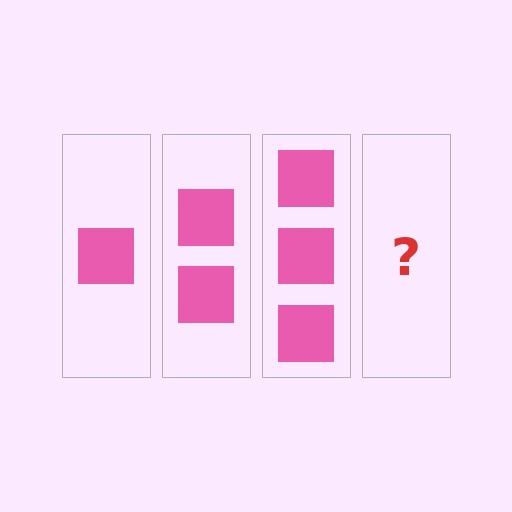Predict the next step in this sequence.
The next step is 4 squares.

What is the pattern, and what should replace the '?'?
The pattern is that each step adds one more square. The '?' should be 4 squares.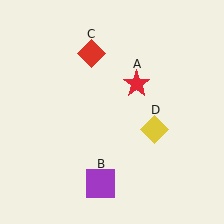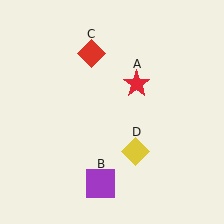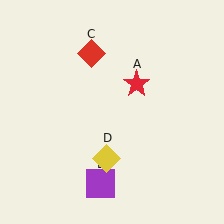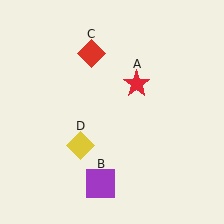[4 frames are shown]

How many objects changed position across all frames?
1 object changed position: yellow diamond (object D).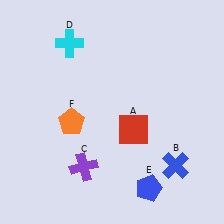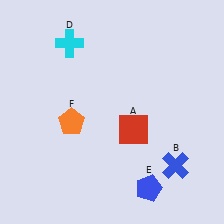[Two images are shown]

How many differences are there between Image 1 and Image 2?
There is 1 difference between the two images.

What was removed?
The purple cross (C) was removed in Image 2.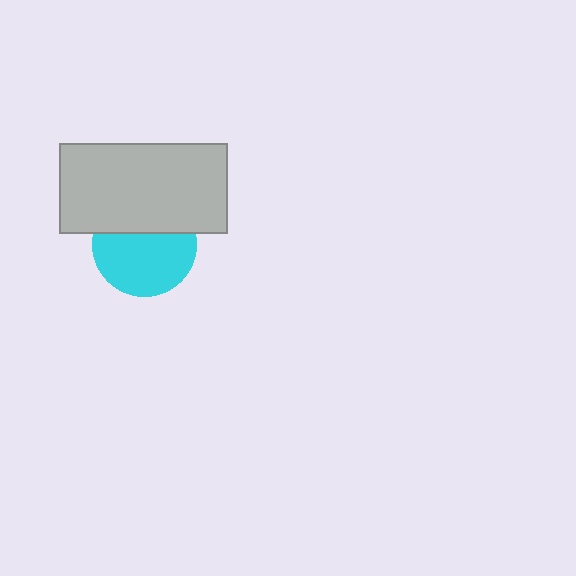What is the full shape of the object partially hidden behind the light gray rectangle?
The partially hidden object is a cyan circle.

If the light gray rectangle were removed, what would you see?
You would see the complete cyan circle.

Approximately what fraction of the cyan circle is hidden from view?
Roughly 37% of the cyan circle is hidden behind the light gray rectangle.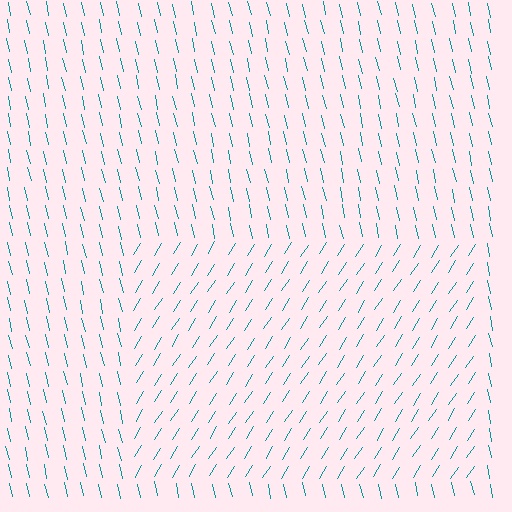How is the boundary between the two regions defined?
The boundary is defined purely by a change in line orientation (approximately 45 degrees difference). All lines are the same color and thickness.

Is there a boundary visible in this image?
Yes, there is a texture boundary formed by a change in line orientation.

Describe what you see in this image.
The image is filled with small teal line segments. A rectangle region in the image has lines oriented differently from the surrounding lines, creating a visible texture boundary.